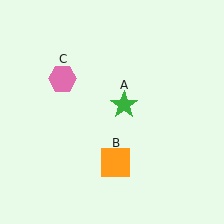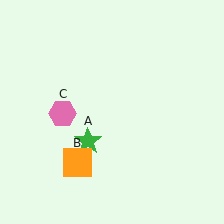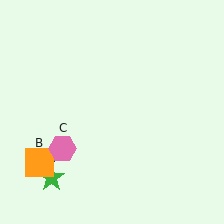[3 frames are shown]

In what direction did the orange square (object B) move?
The orange square (object B) moved left.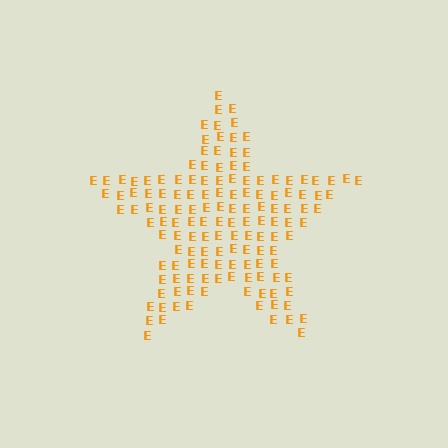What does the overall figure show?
The overall figure shows a star.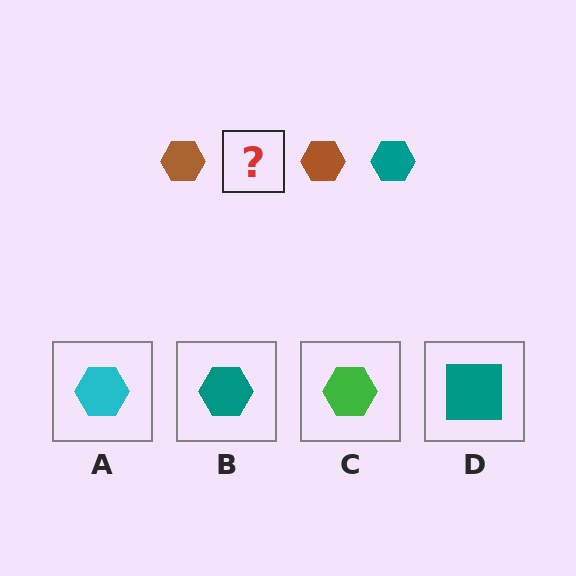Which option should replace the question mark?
Option B.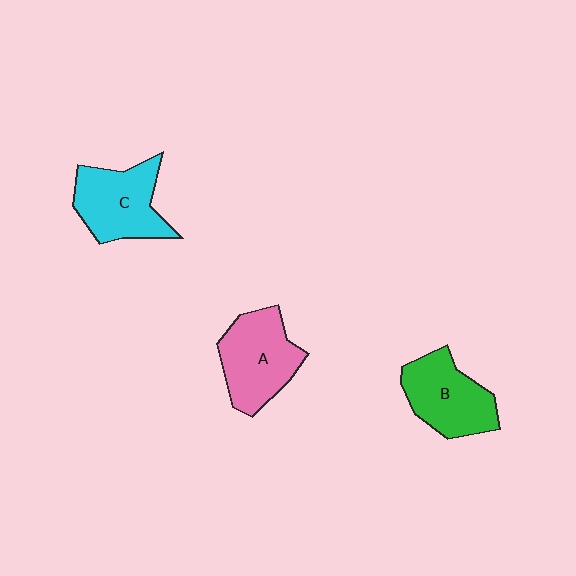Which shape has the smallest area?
Shape B (green).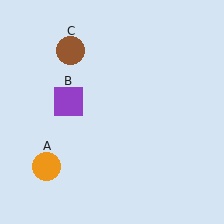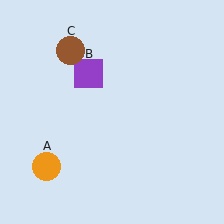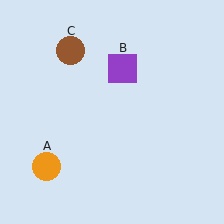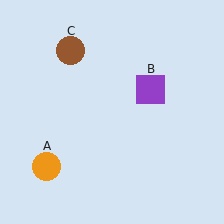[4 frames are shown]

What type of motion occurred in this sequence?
The purple square (object B) rotated clockwise around the center of the scene.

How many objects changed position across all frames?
1 object changed position: purple square (object B).